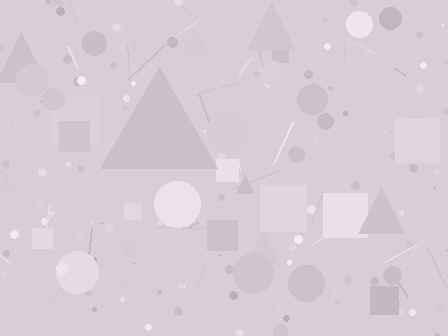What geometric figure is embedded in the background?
A triangle is embedded in the background.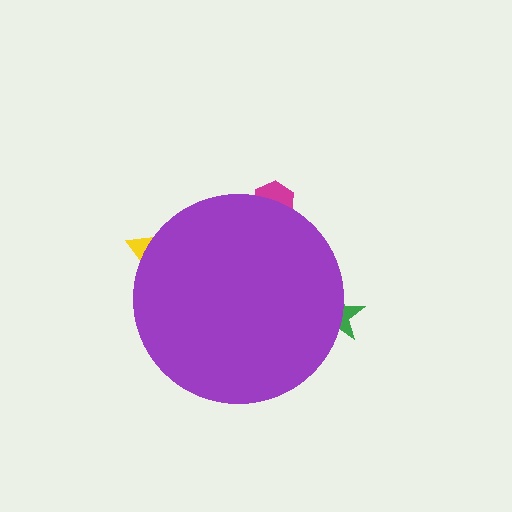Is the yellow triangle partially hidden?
Yes, the yellow triangle is partially hidden behind the purple circle.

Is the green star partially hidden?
Yes, the green star is partially hidden behind the purple circle.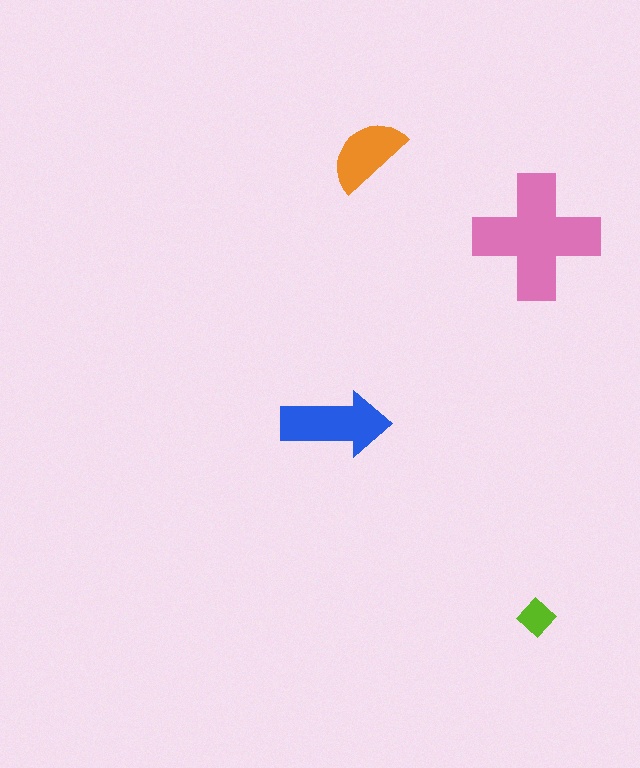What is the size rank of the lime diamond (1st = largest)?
4th.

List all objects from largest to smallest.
The pink cross, the blue arrow, the orange semicircle, the lime diamond.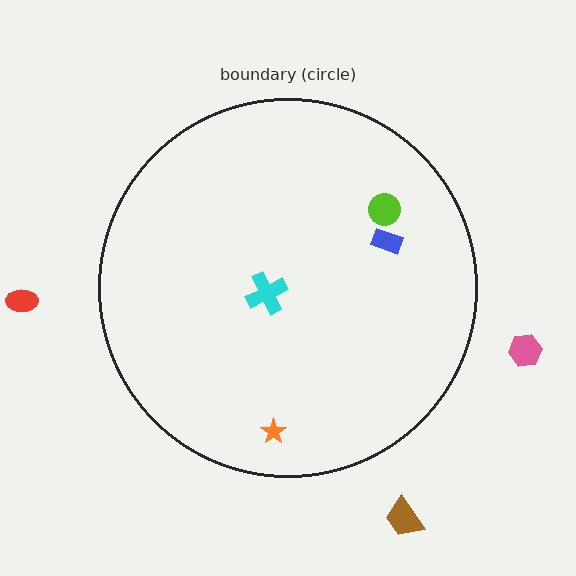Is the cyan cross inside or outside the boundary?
Inside.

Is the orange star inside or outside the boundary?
Inside.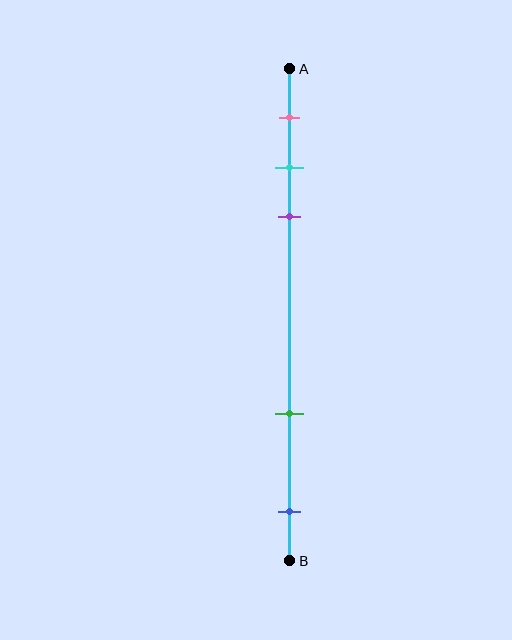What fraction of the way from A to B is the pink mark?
The pink mark is approximately 10% (0.1) of the way from A to B.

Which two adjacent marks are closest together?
The cyan and purple marks are the closest adjacent pair.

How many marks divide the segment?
There are 5 marks dividing the segment.